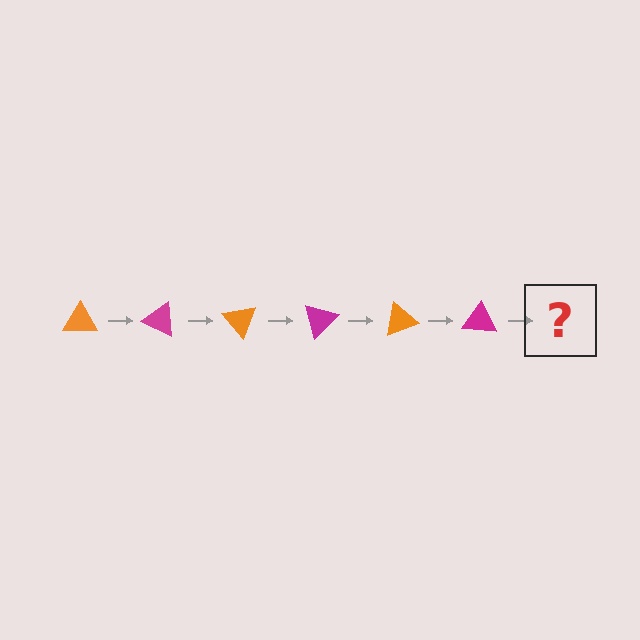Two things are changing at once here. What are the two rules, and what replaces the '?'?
The two rules are that it rotates 25 degrees each step and the color cycles through orange and magenta. The '?' should be an orange triangle, rotated 150 degrees from the start.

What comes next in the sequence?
The next element should be an orange triangle, rotated 150 degrees from the start.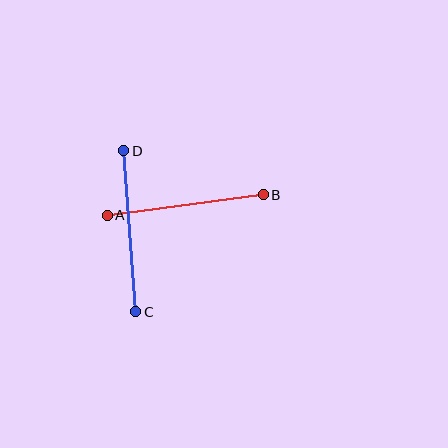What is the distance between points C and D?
The distance is approximately 161 pixels.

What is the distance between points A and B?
The distance is approximately 157 pixels.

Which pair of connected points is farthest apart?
Points C and D are farthest apart.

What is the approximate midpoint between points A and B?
The midpoint is at approximately (185, 205) pixels.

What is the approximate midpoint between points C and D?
The midpoint is at approximately (130, 231) pixels.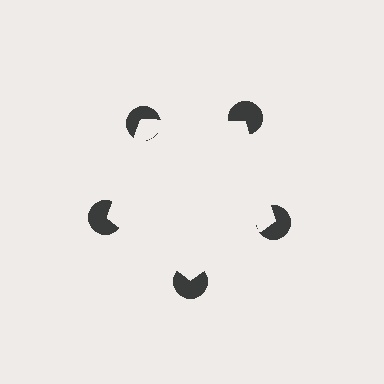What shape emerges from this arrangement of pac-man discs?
An illusory pentagon — its edges are inferred from the aligned wedge cuts in the pac-man discs, not physically drawn.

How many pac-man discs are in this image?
There are 5 — one at each vertex of the illusory pentagon.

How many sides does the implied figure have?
5 sides.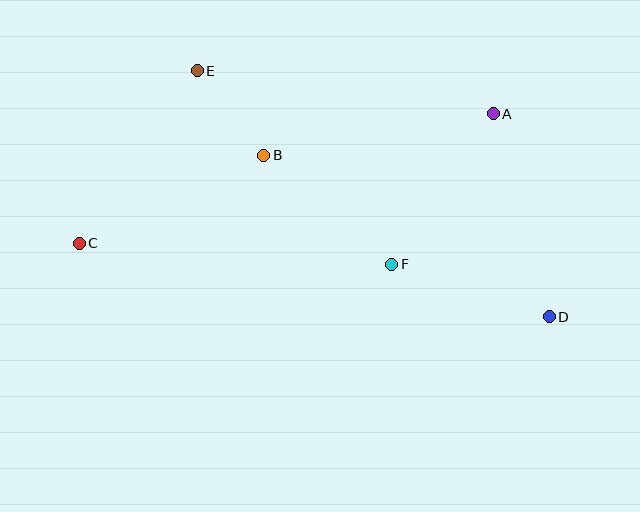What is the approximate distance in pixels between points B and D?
The distance between B and D is approximately 328 pixels.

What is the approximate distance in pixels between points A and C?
The distance between A and C is approximately 434 pixels.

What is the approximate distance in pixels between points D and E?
The distance between D and E is approximately 429 pixels.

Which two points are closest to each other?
Points B and E are closest to each other.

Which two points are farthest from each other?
Points C and D are farthest from each other.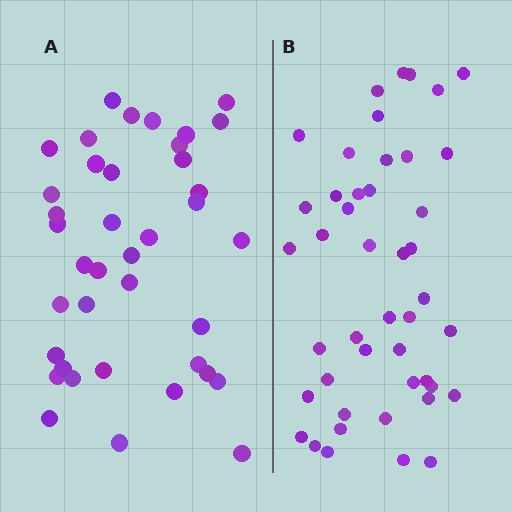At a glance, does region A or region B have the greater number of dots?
Region B (the right region) has more dots.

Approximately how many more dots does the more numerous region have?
Region B has about 6 more dots than region A.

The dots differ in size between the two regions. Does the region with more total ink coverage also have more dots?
No. Region A has more total ink coverage because its dots are larger, but region B actually contains more individual dots. Total area can be misleading — the number of items is what matters here.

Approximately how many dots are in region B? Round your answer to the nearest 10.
About 40 dots. (The exact count is 45, which rounds to 40.)